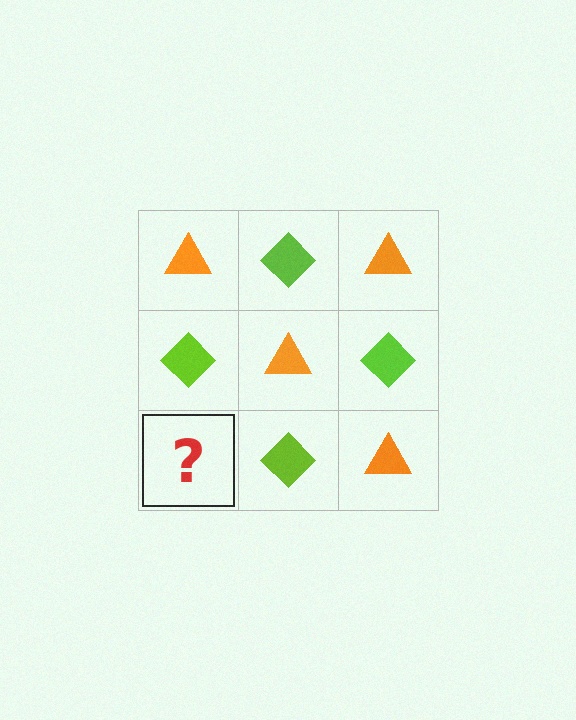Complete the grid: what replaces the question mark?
The question mark should be replaced with an orange triangle.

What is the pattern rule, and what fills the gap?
The rule is that it alternates orange triangle and lime diamond in a checkerboard pattern. The gap should be filled with an orange triangle.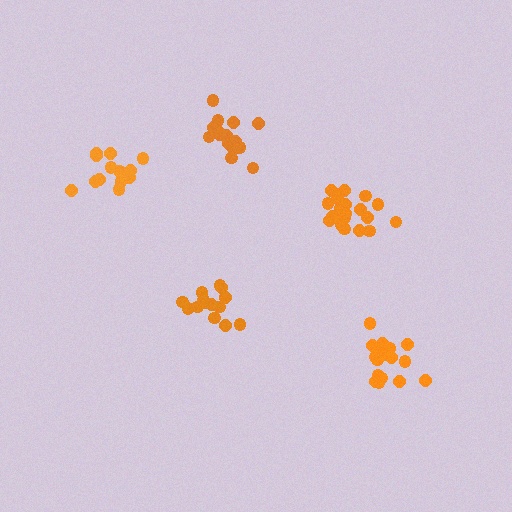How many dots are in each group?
Group 1: 20 dots, Group 2: 14 dots, Group 3: 14 dots, Group 4: 17 dots, Group 5: 17 dots (82 total).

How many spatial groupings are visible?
There are 5 spatial groupings.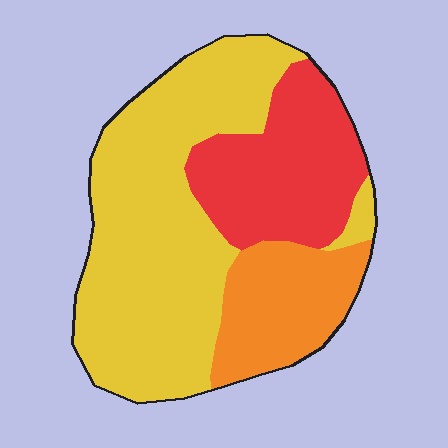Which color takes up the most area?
Yellow, at roughly 55%.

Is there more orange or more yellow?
Yellow.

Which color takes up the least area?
Orange, at roughly 20%.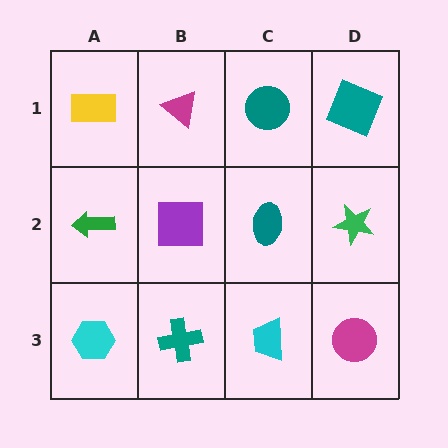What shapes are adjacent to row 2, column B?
A magenta triangle (row 1, column B), a teal cross (row 3, column B), a green arrow (row 2, column A), a teal ellipse (row 2, column C).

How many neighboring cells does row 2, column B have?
4.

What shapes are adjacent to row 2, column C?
A teal circle (row 1, column C), a cyan trapezoid (row 3, column C), a purple square (row 2, column B), a green star (row 2, column D).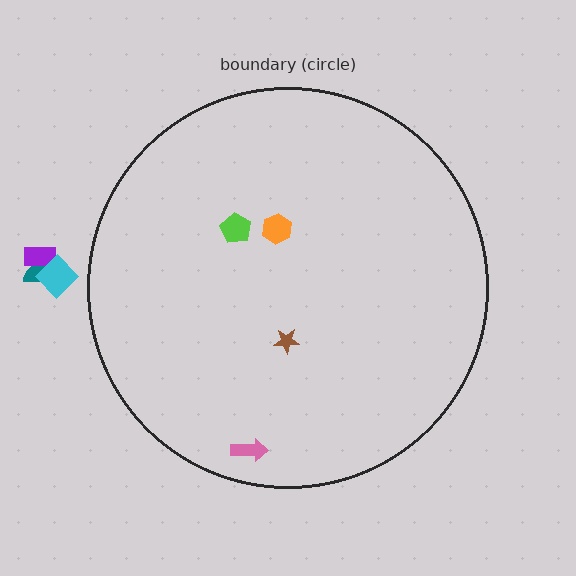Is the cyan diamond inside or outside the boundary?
Outside.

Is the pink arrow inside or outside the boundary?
Inside.